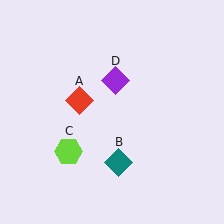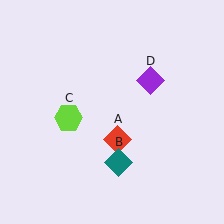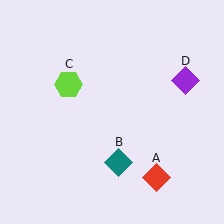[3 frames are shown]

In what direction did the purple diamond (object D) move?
The purple diamond (object D) moved right.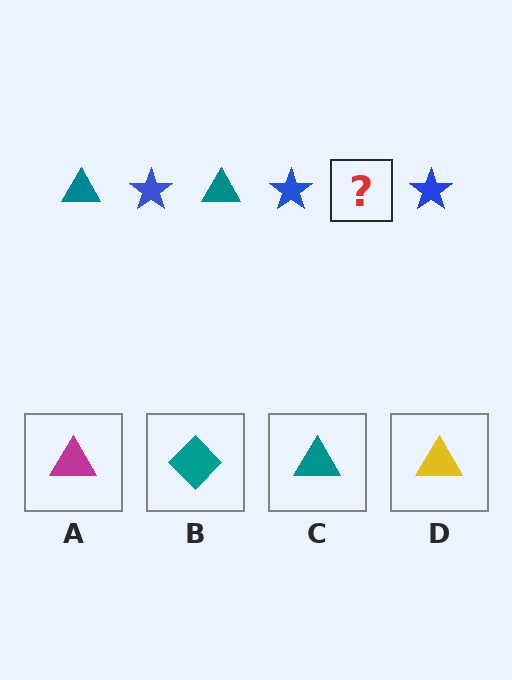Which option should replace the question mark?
Option C.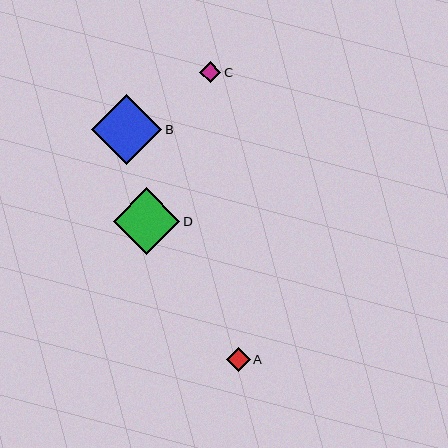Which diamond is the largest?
Diamond B is the largest with a size of approximately 70 pixels.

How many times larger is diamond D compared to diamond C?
Diamond D is approximately 3.1 times the size of diamond C.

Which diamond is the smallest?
Diamond C is the smallest with a size of approximately 22 pixels.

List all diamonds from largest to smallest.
From largest to smallest: B, D, A, C.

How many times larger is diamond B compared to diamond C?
Diamond B is approximately 3.2 times the size of diamond C.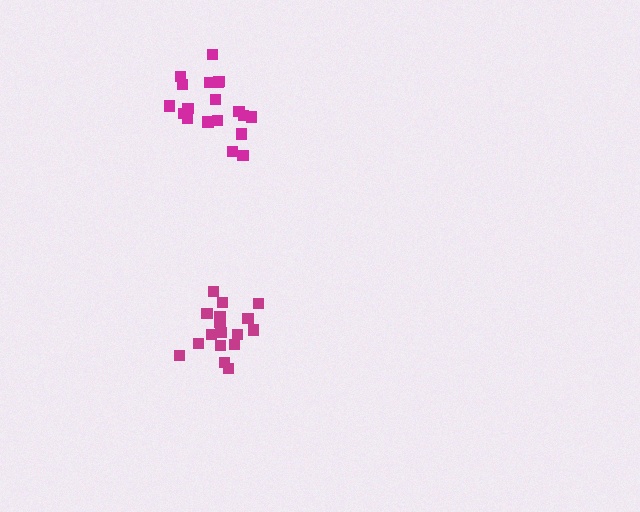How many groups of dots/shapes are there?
There are 2 groups.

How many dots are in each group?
Group 1: 19 dots, Group 2: 18 dots (37 total).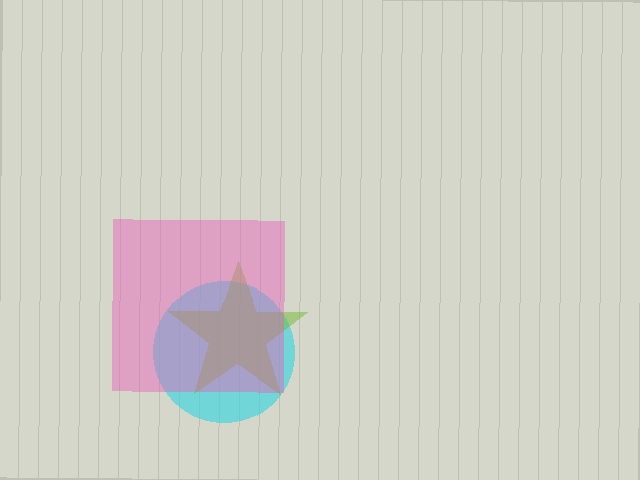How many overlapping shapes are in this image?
There are 3 overlapping shapes in the image.